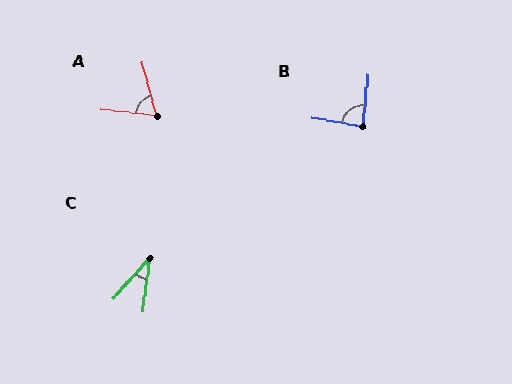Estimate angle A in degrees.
Approximately 68 degrees.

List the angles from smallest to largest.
C (35°), A (68°), B (86°).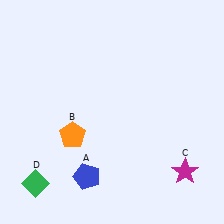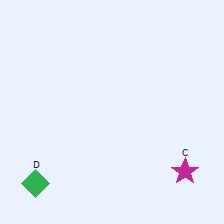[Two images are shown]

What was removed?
The blue pentagon (A), the orange pentagon (B) were removed in Image 2.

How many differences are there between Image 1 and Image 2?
There are 2 differences between the two images.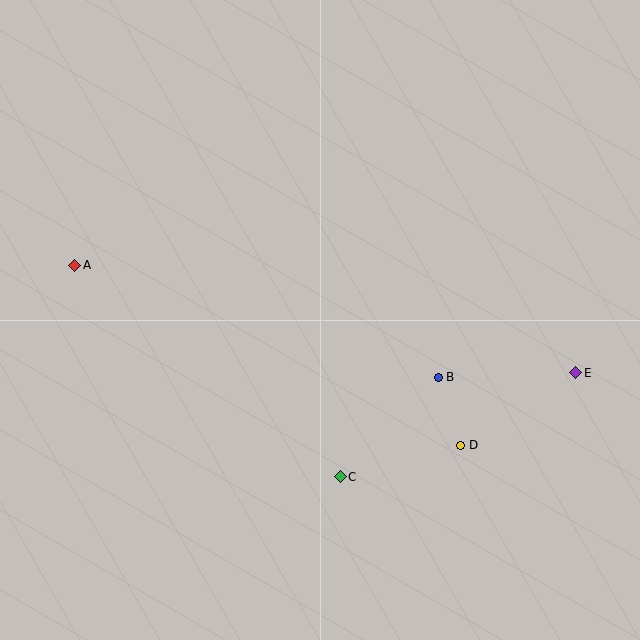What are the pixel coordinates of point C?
Point C is at (340, 477).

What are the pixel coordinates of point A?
Point A is at (75, 265).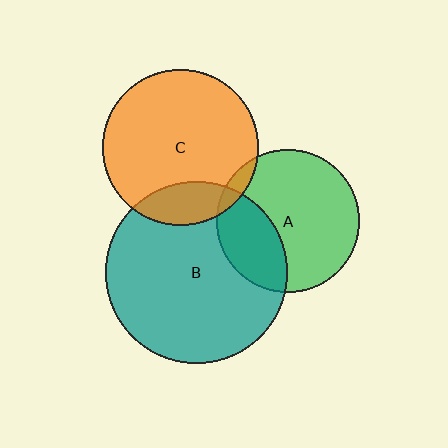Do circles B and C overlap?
Yes.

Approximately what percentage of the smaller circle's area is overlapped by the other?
Approximately 15%.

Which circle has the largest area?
Circle B (teal).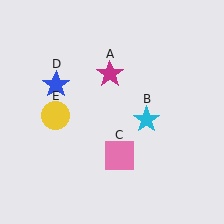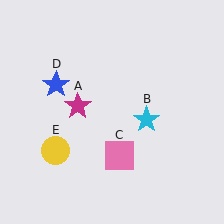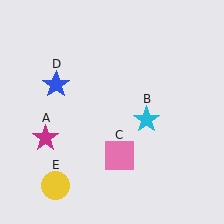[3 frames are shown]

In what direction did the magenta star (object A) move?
The magenta star (object A) moved down and to the left.